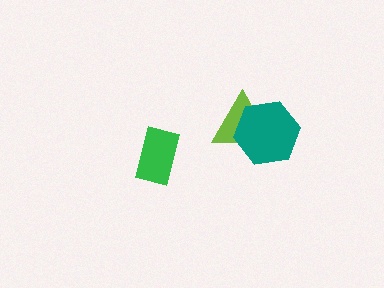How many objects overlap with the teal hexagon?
1 object overlaps with the teal hexagon.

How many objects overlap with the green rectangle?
0 objects overlap with the green rectangle.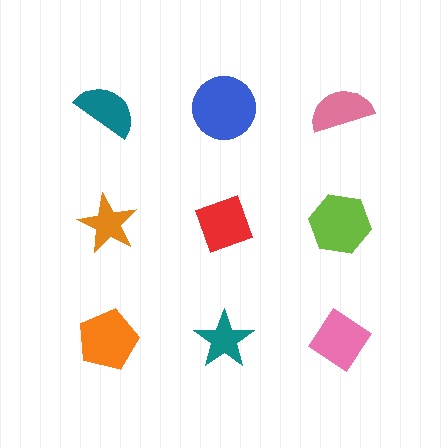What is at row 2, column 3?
A lime hexagon.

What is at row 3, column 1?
An orange pentagon.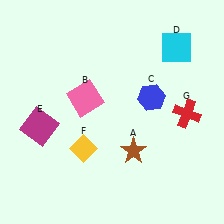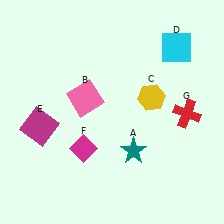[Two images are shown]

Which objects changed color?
A changed from brown to teal. C changed from blue to yellow. F changed from yellow to magenta.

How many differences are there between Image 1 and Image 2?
There are 3 differences between the two images.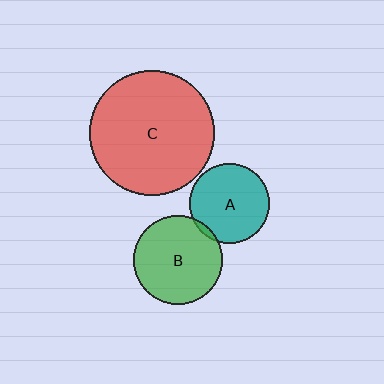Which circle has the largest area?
Circle C (red).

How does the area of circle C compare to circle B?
Approximately 2.0 times.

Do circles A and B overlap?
Yes.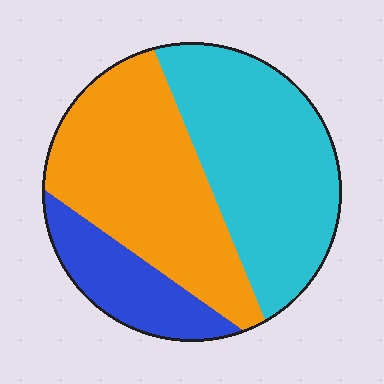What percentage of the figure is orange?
Orange covers roughly 40% of the figure.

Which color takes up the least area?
Blue, at roughly 15%.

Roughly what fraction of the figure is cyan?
Cyan covers roughly 40% of the figure.